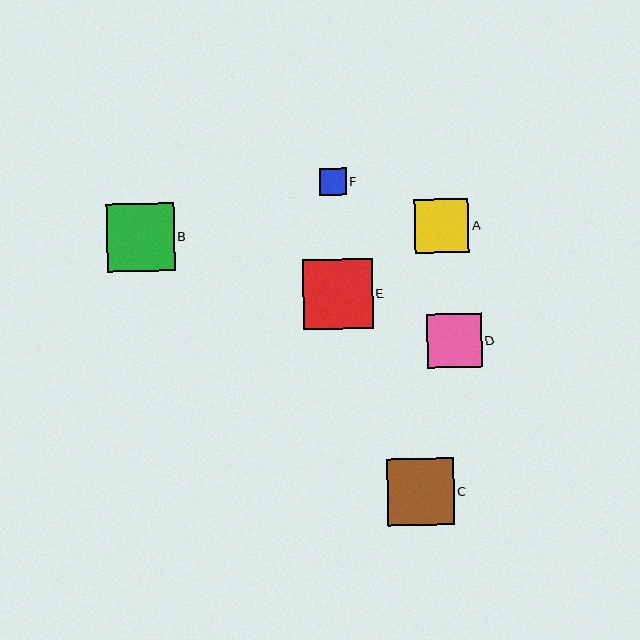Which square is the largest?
Square E is the largest with a size of approximately 69 pixels.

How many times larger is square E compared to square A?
Square E is approximately 1.3 times the size of square A.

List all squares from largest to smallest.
From largest to smallest: E, B, C, D, A, F.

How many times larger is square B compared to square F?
Square B is approximately 2.5 times the size of square F.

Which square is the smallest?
Square F is the smallest with a size of approximately 27 pixels.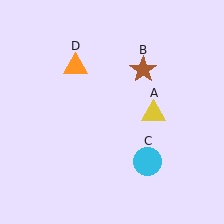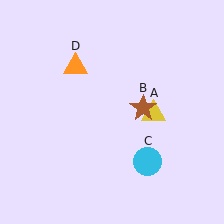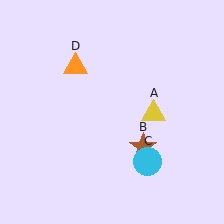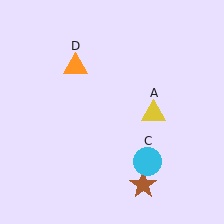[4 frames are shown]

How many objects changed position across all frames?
1 object changed position: brown star (object B).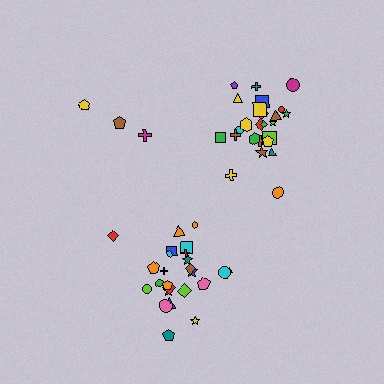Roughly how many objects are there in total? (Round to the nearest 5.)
Roughly 55 objects in total.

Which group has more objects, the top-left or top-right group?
The top-right group.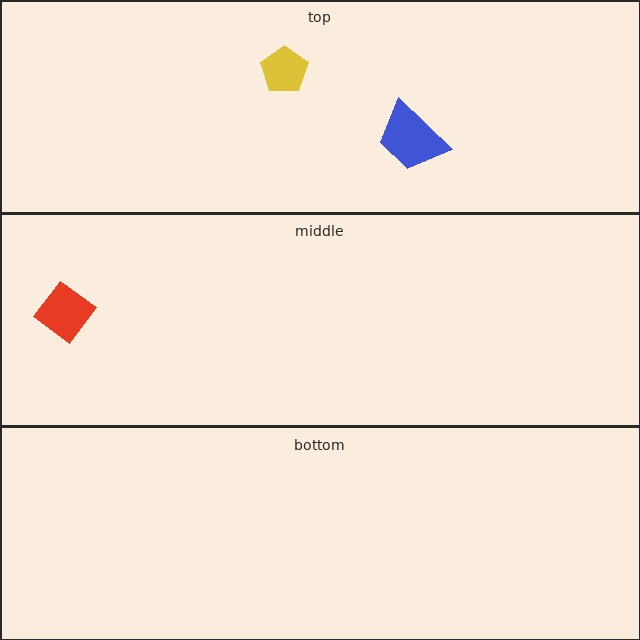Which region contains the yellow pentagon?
The top region.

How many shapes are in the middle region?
1.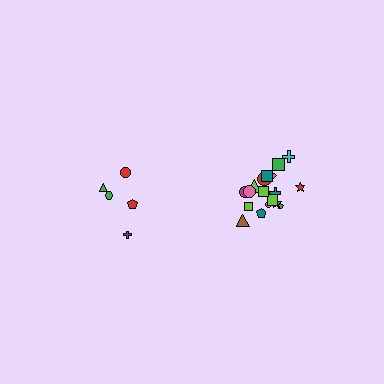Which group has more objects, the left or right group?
The right group.